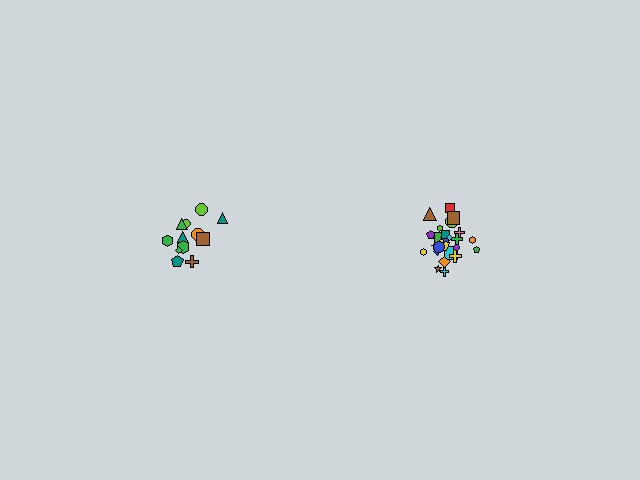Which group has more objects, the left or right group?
The right group.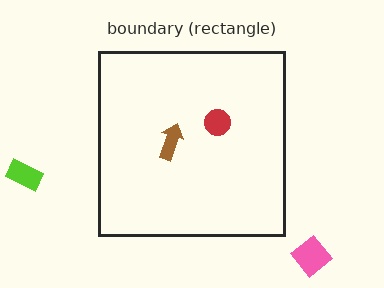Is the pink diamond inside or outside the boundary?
Outside.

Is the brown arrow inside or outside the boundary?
Inside.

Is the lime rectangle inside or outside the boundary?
Outside.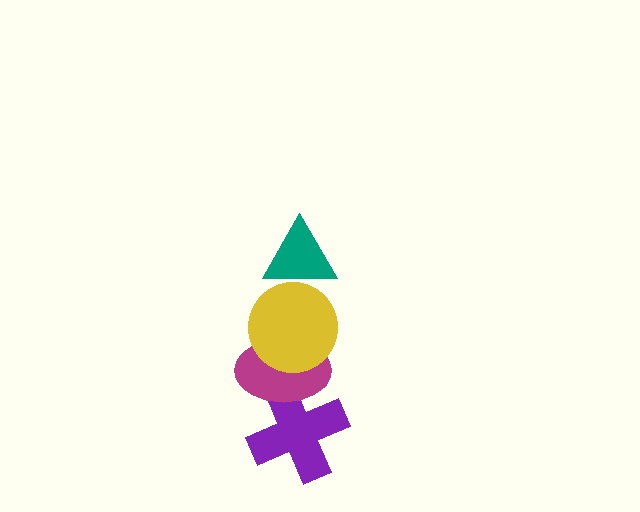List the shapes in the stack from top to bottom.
From top to bottom: the teal triangle, the yellow circle, the magenta ellipse, the purple cross.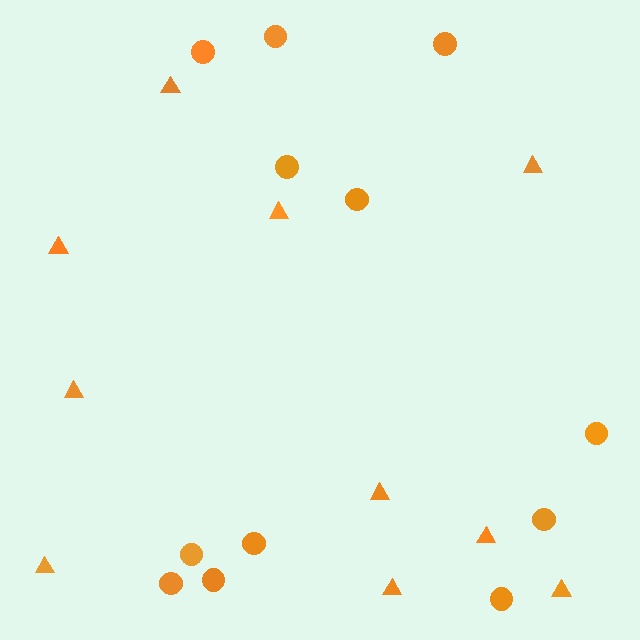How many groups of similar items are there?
There are 2 groups: one group of triangles (10) and one group of circles (12).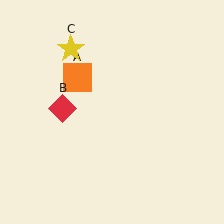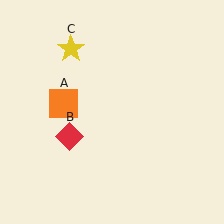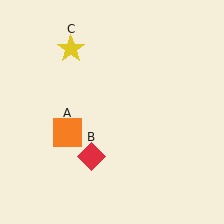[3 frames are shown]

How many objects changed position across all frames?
2 objects changed position: orange square (object A), red diamond (object B).